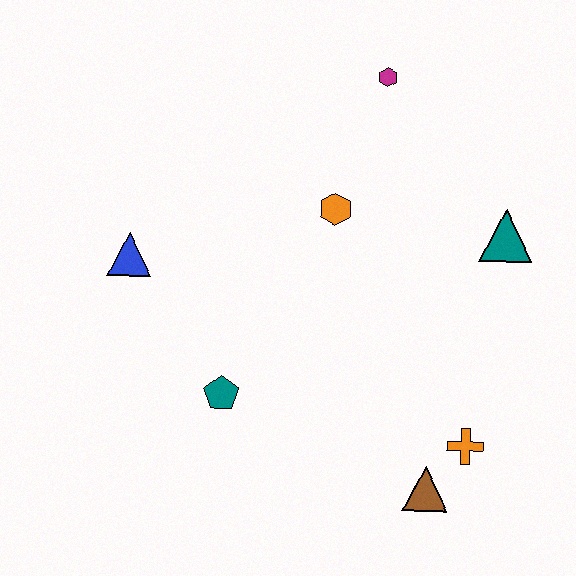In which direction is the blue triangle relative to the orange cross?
The blue triangle is to the left of the orange cross.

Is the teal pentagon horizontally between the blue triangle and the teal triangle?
Yes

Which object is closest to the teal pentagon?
The blue triangle is closest to the teal pentagon.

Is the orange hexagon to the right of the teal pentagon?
Yes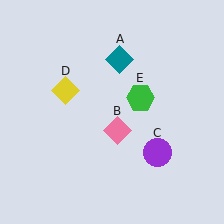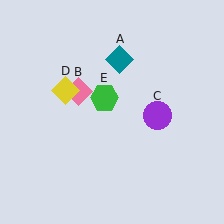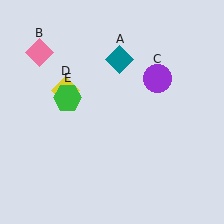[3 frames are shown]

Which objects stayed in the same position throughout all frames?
Teal diamond (object A) and yellow diamond (object D) remained stationary.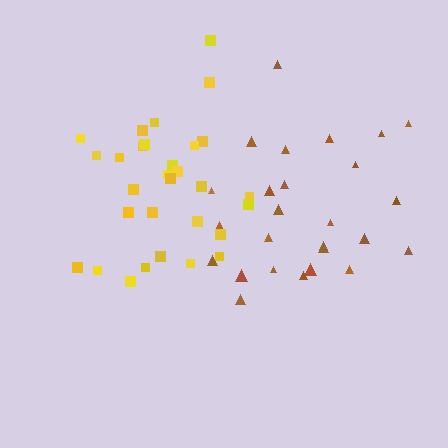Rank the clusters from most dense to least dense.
yellow, brown.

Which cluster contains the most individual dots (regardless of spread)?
Yellow (30).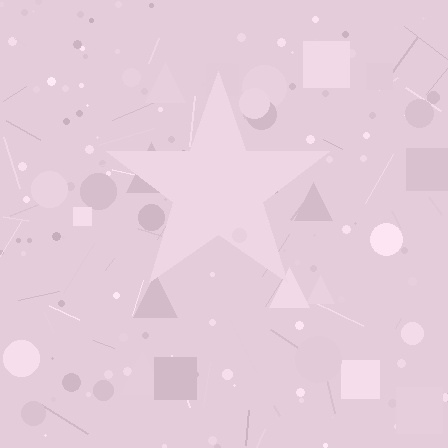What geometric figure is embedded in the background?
A star is embedded in the background.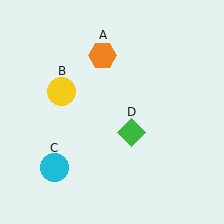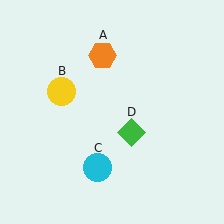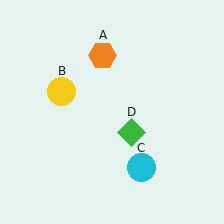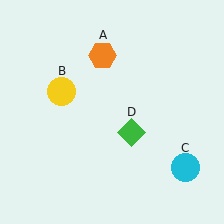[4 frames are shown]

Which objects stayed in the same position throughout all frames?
Orange hexagon (object A) and yellow circle (object B) and green diamond (object D) remained stationary.